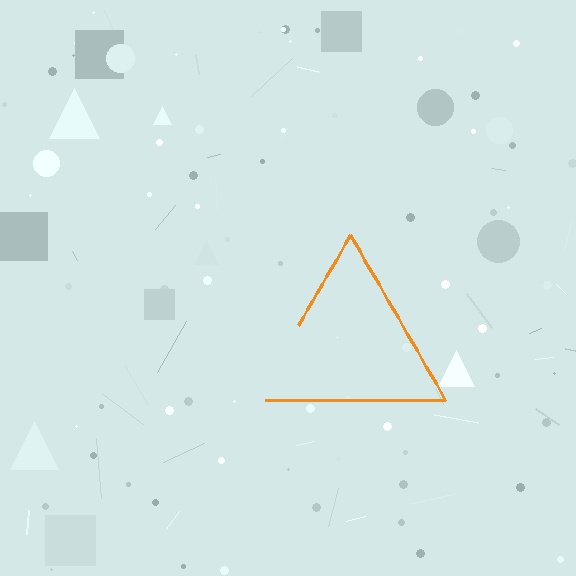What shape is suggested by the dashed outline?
The dashed outline suggests a triangle.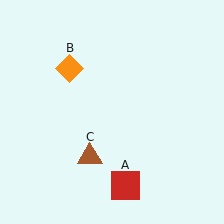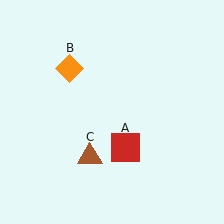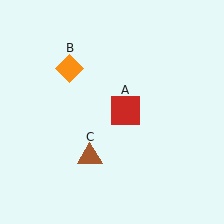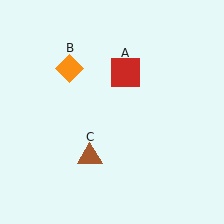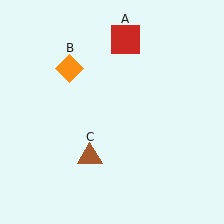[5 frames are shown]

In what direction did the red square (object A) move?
The red square (object A) moved up.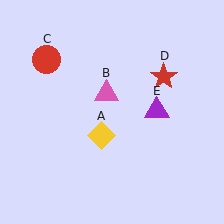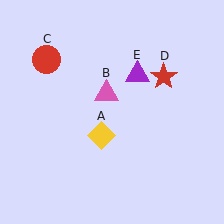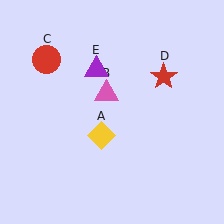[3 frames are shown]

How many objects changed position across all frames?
1 object changed position: purple triangle (object E).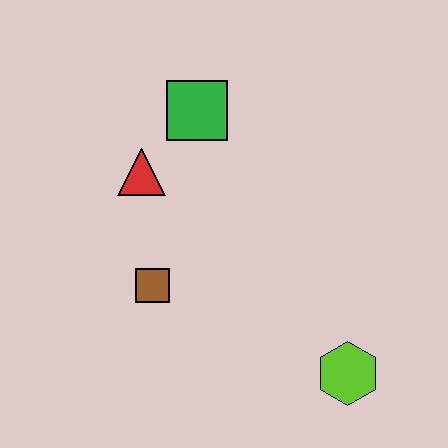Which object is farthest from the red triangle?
The lime hexagon is farthest from the red triangle.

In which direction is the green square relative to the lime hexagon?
The green square is above the lime hexagon.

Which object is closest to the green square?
The red triangle is closest to the green square.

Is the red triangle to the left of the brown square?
Yes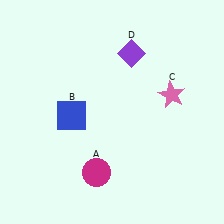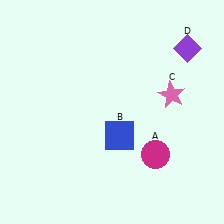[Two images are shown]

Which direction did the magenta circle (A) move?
The magenta circle (A) moved right.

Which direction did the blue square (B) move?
The blue square (B) moved right.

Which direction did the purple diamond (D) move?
The purple diamond (D) moved right.